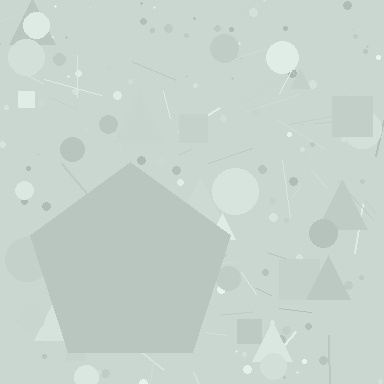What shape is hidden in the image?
A pentagon is hidden in the image.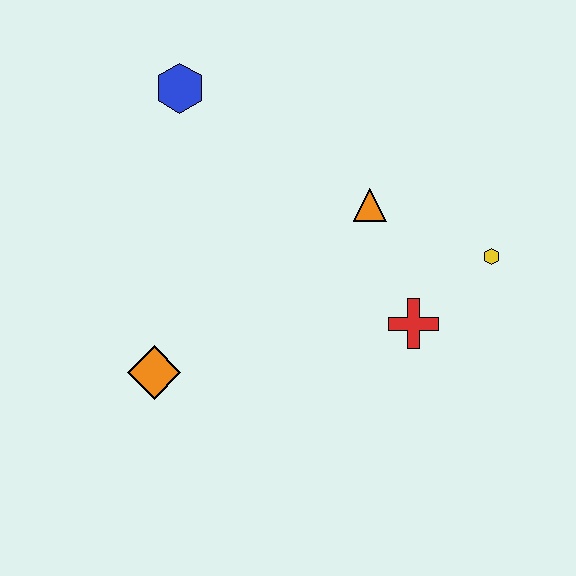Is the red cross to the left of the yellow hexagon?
Yes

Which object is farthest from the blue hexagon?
The yellow hexagon is farthest from the blue hexagon.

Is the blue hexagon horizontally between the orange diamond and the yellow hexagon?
Yes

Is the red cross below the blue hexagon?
Yes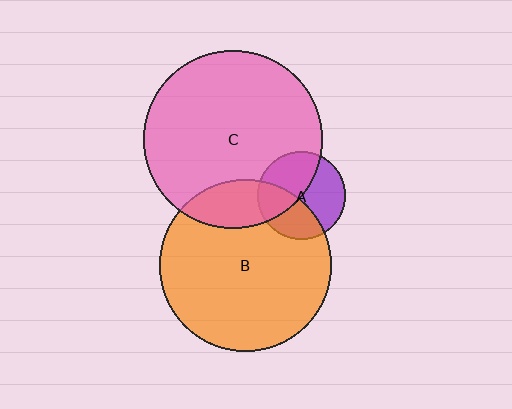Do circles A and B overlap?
Yes.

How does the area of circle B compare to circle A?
Approximately 3.8 times.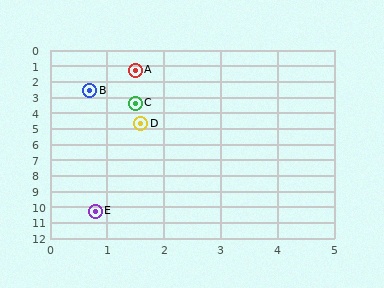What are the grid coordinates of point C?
Point C is at approximately (1.5, 3.4).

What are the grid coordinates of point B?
Point B is at approximately (0.7, 2.6).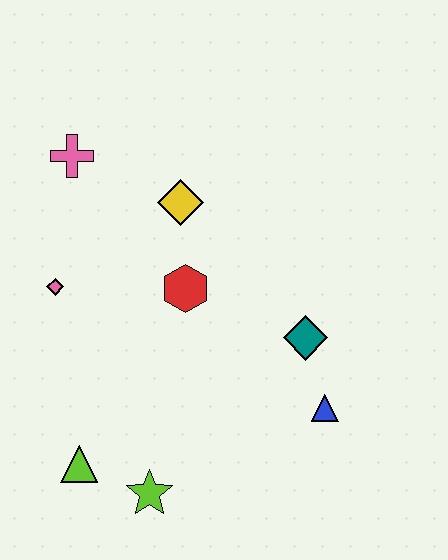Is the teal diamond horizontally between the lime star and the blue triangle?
Yes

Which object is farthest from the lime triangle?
The pink cross is farthest from the lime triangle.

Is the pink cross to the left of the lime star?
Yes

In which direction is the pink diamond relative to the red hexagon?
The pink diamond is to the left of the red hexagon.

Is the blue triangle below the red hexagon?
Yes